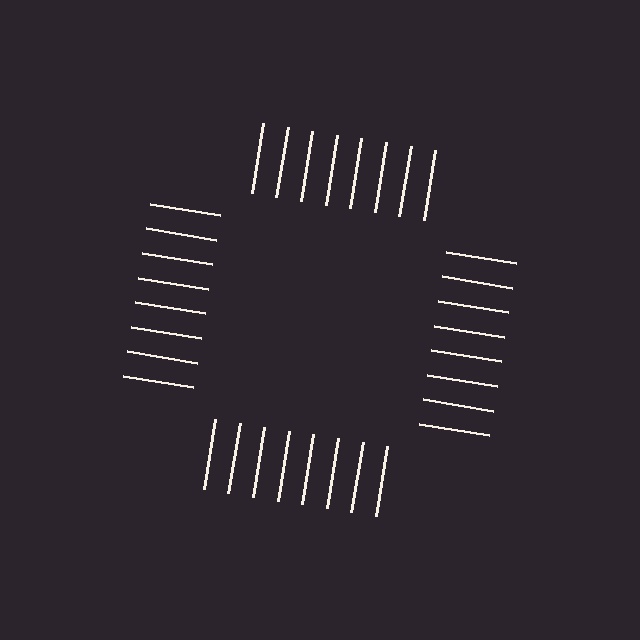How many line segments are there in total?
32 — 8 along each of the 4 edges.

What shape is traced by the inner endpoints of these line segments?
An illusory square — the line segments terminate on its edges but no continuous stroke is drawn.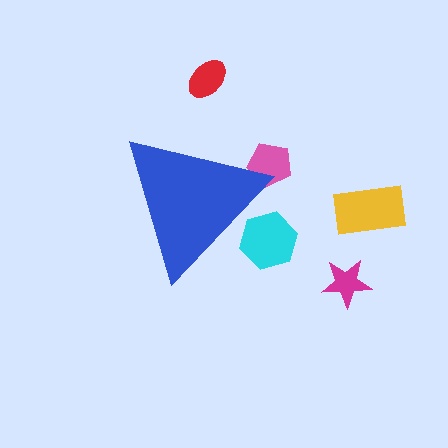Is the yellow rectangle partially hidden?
No, the yellow rectangle is fully visible.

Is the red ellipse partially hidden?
No, the red ellipse is fully visible.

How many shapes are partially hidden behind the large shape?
2 shapes are partially hidden.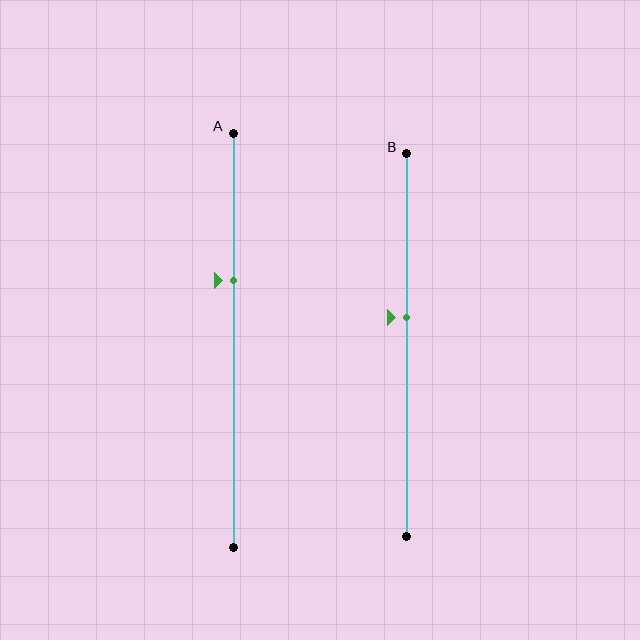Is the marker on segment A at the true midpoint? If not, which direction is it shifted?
No, the marker on segment A is shifted upward by about 14% of the segment length.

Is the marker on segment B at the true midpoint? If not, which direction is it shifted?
No, the marker on segment B is shifted upward by about 7% of the segment length.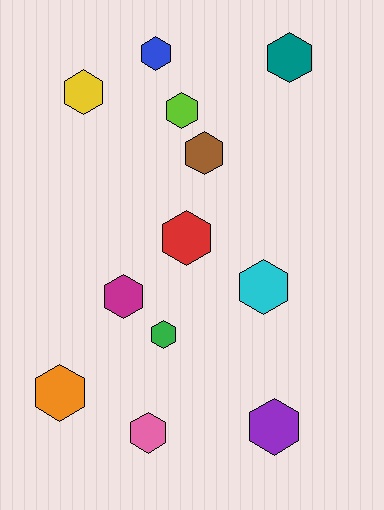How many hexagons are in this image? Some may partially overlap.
There are 12 hexagons.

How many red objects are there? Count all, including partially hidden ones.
There is 1 red object.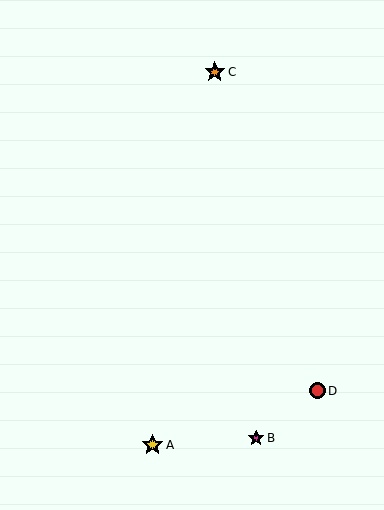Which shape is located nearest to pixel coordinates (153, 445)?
The yellow star (labeled A) at (152, 445) is nearest to that location.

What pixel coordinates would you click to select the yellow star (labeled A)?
Click at (152, 445) to select the yellow star A.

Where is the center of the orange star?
The center of the orange star is at (215, 72).